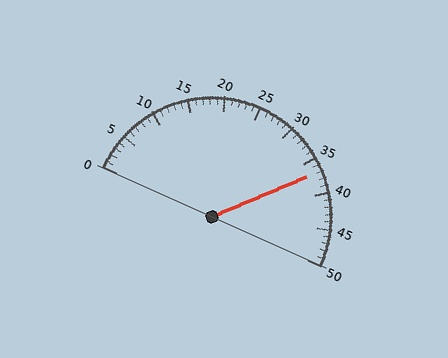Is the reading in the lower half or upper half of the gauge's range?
The reading is in the upper half of the range (0 to 50).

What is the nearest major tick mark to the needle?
The nearest major tick mark is 35.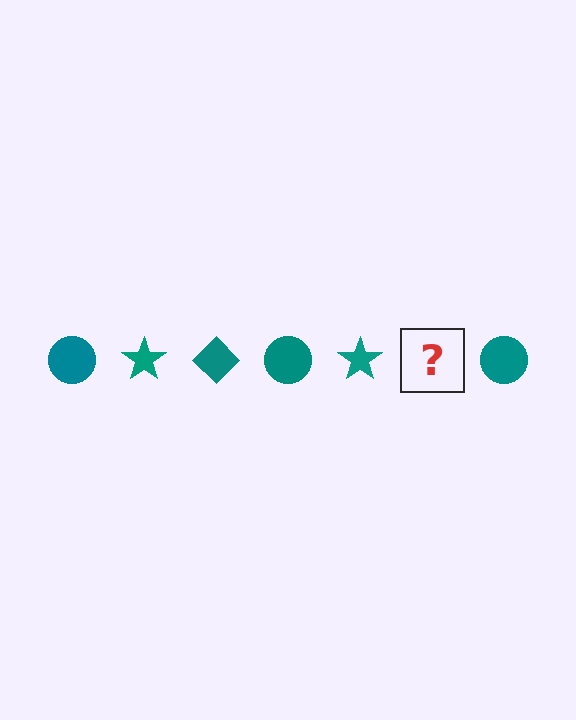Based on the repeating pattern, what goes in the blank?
The blank should be a teal diamond.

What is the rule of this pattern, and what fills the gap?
The rule is that the pattern cycles through circle, star, diamond shapes in teal. The gap should be filled with a teal diamond.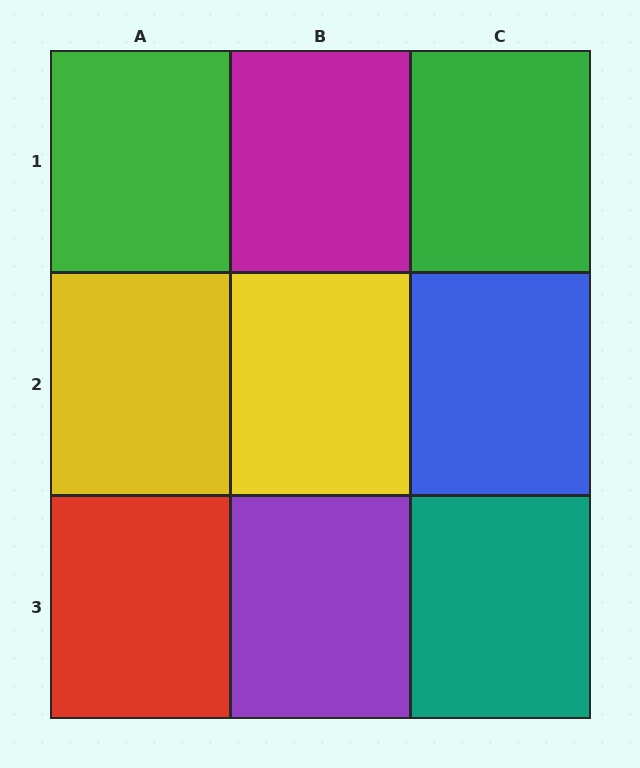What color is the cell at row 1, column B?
Magenta.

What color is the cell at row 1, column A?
Green.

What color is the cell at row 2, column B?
Yellow.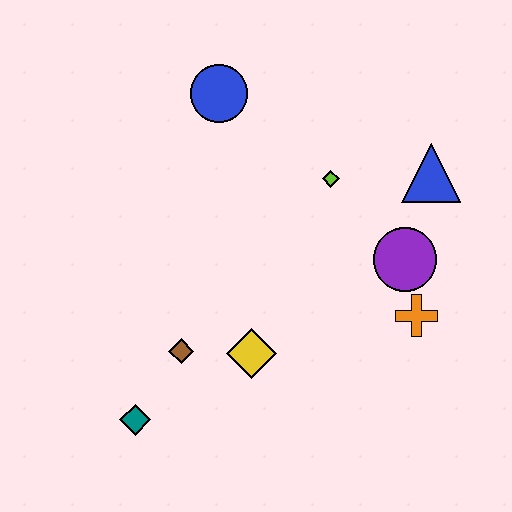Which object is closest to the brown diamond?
The yellow diamond is closest to the brown diamond.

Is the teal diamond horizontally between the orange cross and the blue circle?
No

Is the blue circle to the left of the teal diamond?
No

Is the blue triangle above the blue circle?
No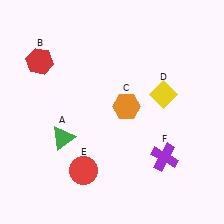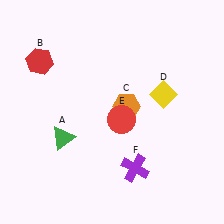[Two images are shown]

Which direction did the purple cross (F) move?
The purple cross (F) moved left.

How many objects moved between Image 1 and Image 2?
2 objects moved between the two images.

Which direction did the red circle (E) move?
The red circle (E) moved up.